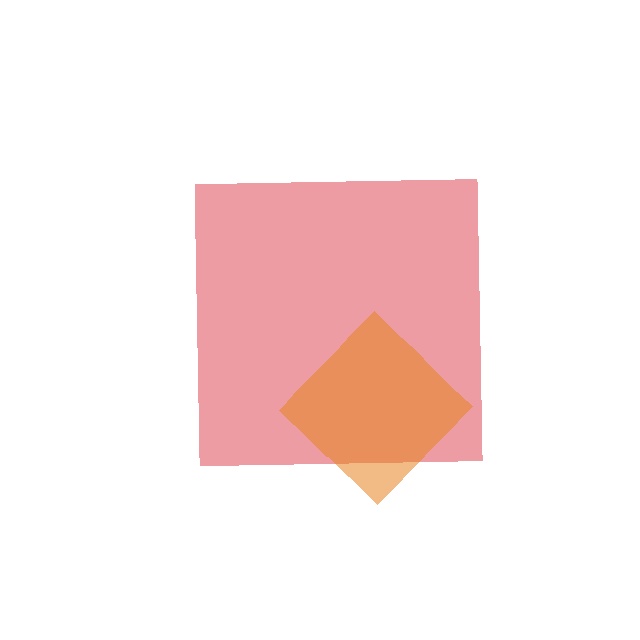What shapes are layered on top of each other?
The layered shapes are: a red square, an orange diamond.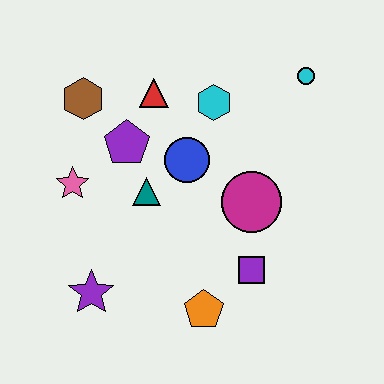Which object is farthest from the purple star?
The cyan circle is farthest from the purple star.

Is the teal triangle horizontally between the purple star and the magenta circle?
Yes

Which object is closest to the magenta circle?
The purple square is closest to the magenta circle.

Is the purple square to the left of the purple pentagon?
No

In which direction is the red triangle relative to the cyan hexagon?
The red triangle is to the left of the cyan hexagon.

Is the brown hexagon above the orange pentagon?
Yes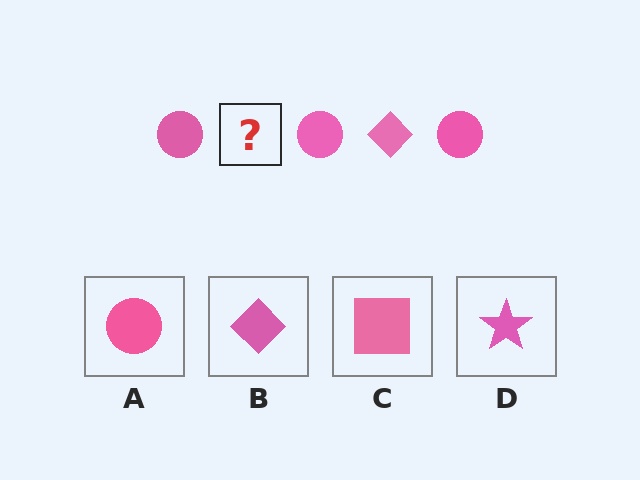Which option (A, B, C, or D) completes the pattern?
B.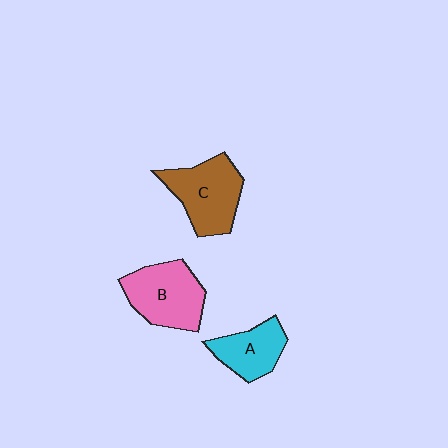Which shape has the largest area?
Shape B (pink).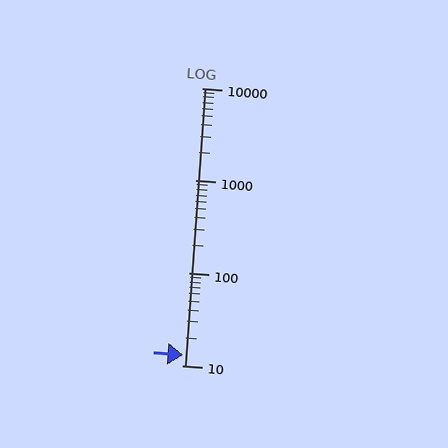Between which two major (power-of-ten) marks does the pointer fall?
The pointer is between 10 and 100.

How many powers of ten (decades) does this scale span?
The scale spans 3 decades, from 10 to 10000.